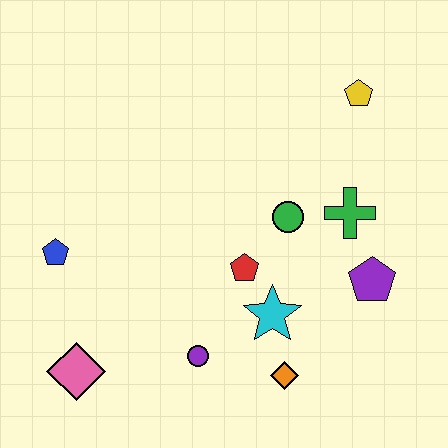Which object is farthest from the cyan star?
The yellow pentagon is farthest from the cyan star.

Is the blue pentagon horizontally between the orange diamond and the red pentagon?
No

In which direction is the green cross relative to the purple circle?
The green cross is to the right of the purple circle.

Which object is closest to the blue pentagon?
The pink diamond is closest to the blue pentagon.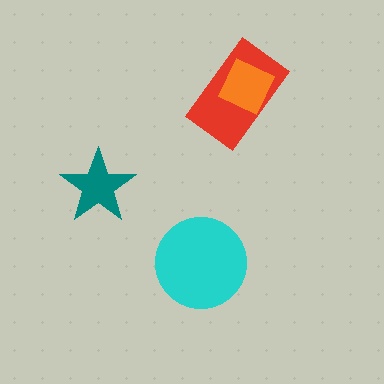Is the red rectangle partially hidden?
Yes, it is partially covered by another shape.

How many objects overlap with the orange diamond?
1 object overlaps with the orange diamond.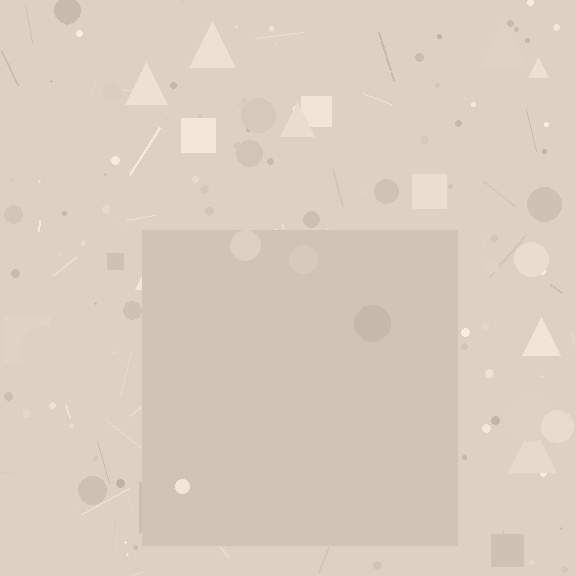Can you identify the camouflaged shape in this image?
The camouflaged shape is a square.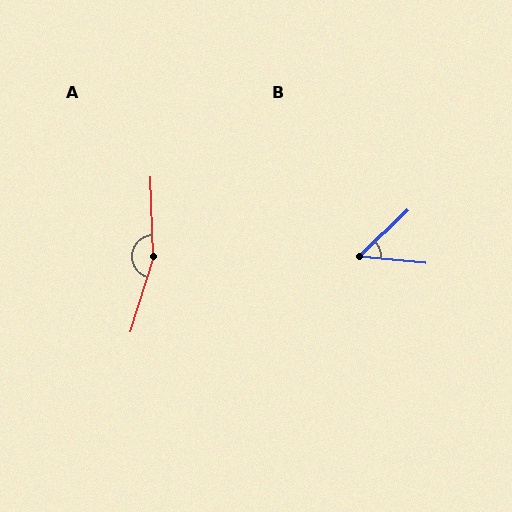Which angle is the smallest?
B, at approximately 50 degrees.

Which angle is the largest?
A, at approximately 162 degrees.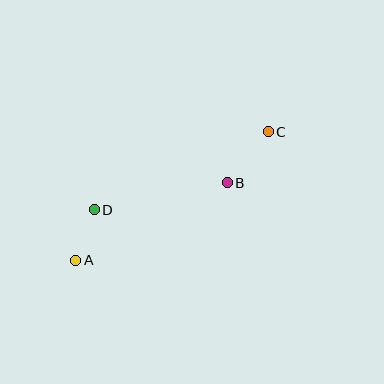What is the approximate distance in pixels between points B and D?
The distance between B and D is approximately 136 pixels.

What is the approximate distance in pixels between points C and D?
The distance between C and D is approximately 191 pixels.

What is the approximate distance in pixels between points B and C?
The distance between B and C is approximately 66 pixels.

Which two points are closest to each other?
Points A and D are closest to each other.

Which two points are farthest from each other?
Points A and C are farthest from each other.